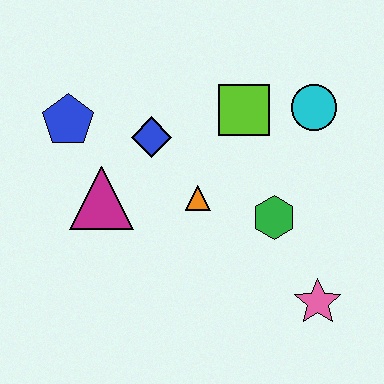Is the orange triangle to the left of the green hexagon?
Yes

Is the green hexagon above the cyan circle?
No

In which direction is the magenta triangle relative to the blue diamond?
The magenta triangle is below the blue diamond.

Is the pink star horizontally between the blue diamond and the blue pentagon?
No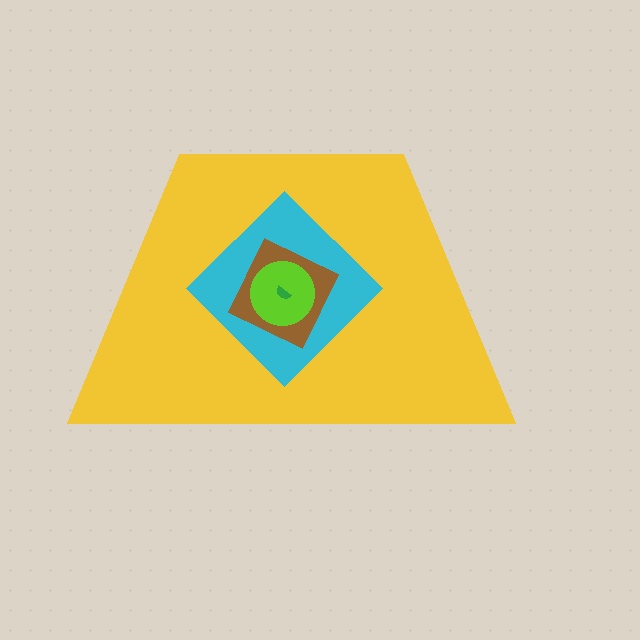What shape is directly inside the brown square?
The lime circle.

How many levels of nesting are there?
5.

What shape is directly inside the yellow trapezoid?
The cyan diamond.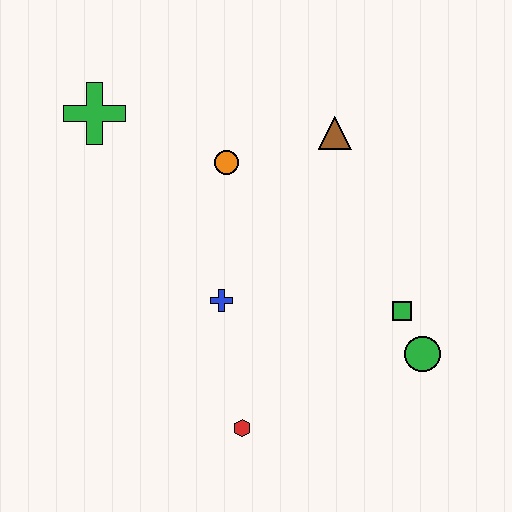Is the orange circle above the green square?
Yes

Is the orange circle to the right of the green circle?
No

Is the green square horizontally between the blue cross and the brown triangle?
No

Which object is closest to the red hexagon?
The blue cross is closest to the red hexagon.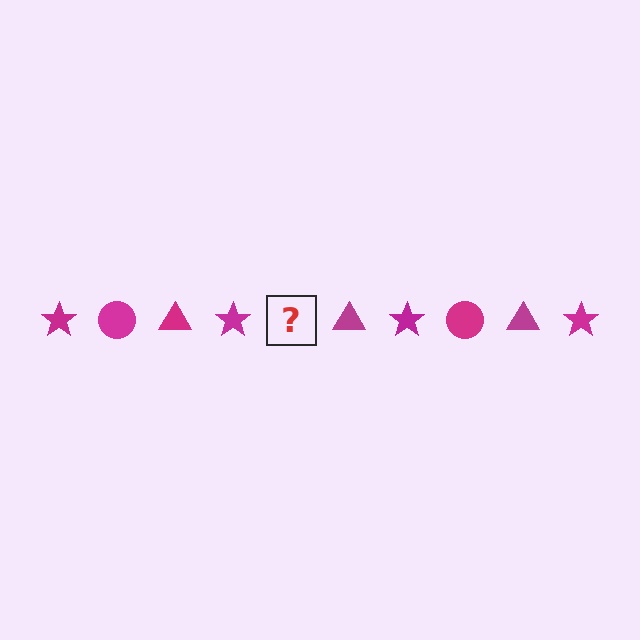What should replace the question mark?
The question mark should be replaced with a magenta circle.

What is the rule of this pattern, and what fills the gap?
The rule is that the pattern cycles through star, circle, triangle shapes in magenta. The gap should be filled with a magenta circle.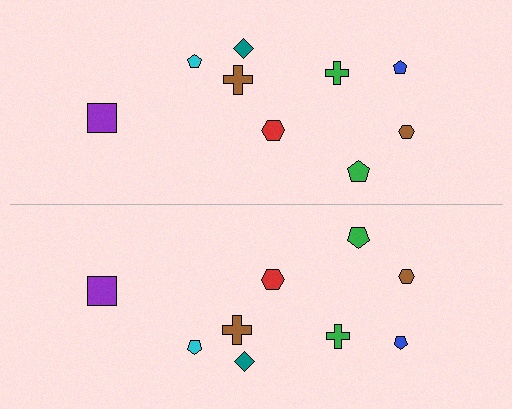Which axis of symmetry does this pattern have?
The pattern has a horizontal axis of symmetry running through the center of the image.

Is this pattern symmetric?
Yes, this pattern has bilateral (reflection) symmetry.